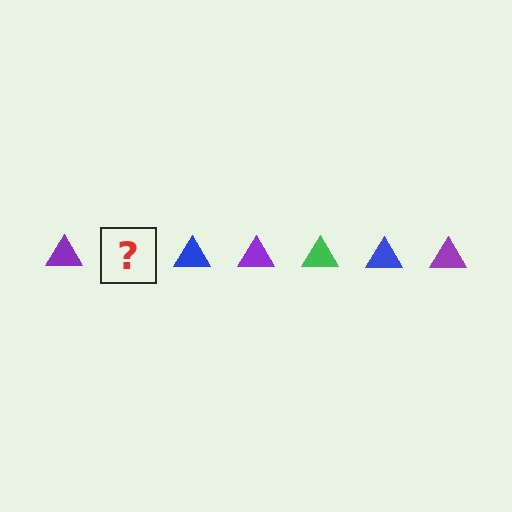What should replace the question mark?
The question mark should be replaced with a green triangle.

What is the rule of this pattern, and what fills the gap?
The rule is that the pattern cycles through purple, green, blue triangles. The gap should be filled with a green triangle.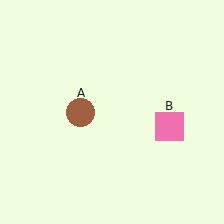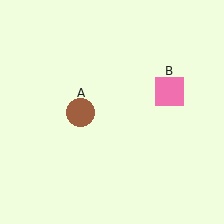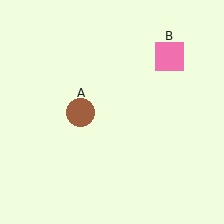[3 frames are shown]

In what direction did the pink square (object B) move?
The pink square (object B) moved up.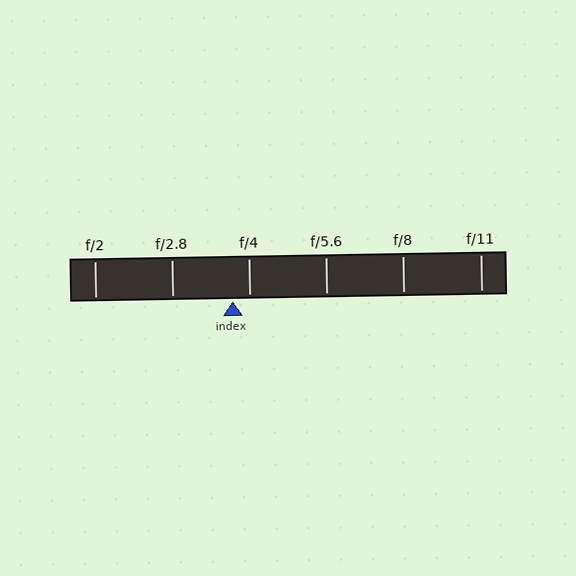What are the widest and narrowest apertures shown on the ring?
The widest aperture shown is f/2 and the narrowest is f/11.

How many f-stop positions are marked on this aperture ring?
There are 6 f-stop positions marked.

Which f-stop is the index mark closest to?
The index mark is closest to f/4.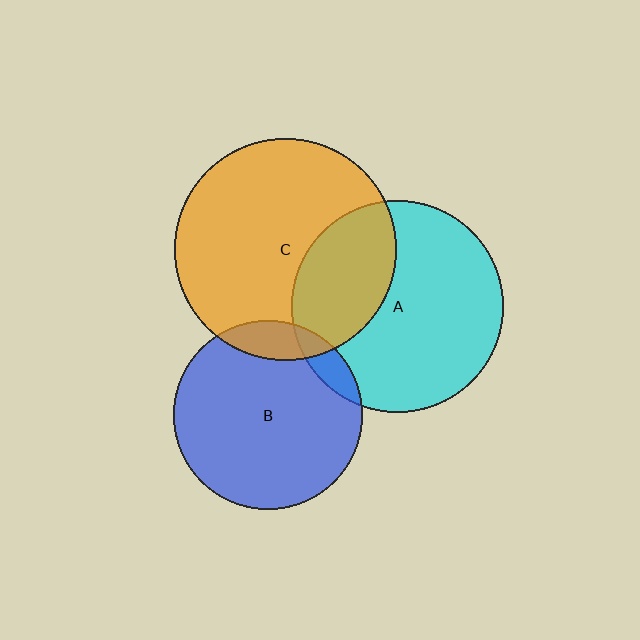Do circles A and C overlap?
Yes.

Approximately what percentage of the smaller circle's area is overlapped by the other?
Approximately 30%.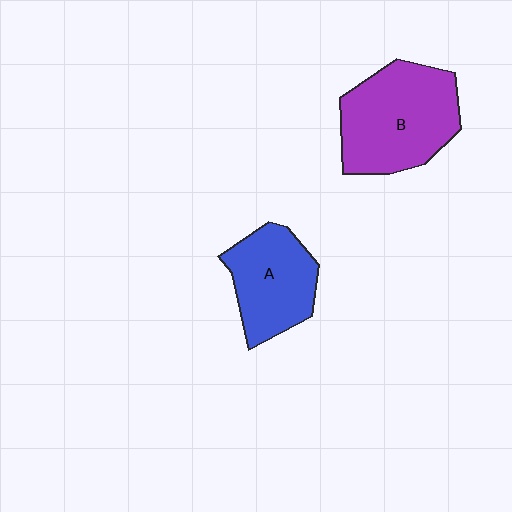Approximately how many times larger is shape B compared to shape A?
Approximately 1.4 times.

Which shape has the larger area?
Shape B (purple).